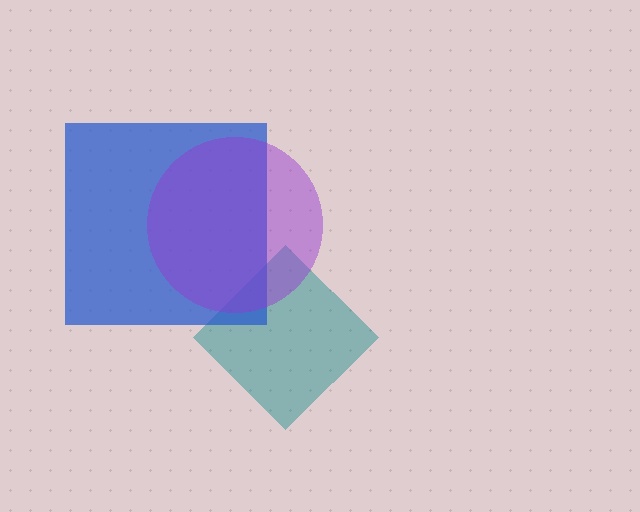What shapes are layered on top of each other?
The layered shapes are: a teal diamond, a blue square, a purple circle.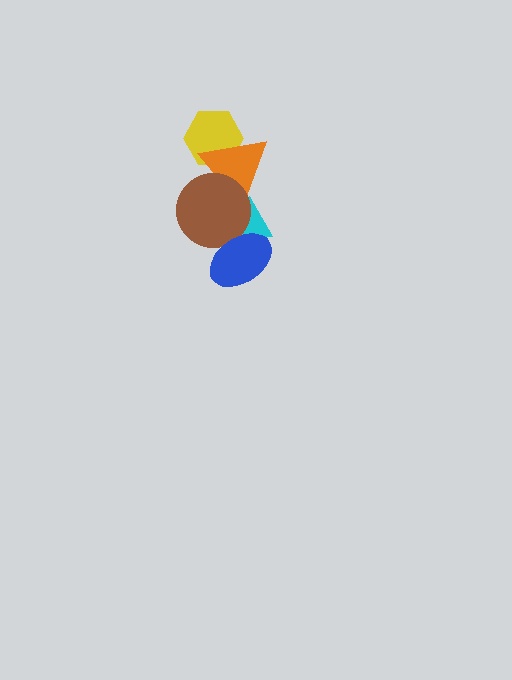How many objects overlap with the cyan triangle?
3 objects overlap with the cyan triangle.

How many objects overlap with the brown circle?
3 objects overlap with the brown circle.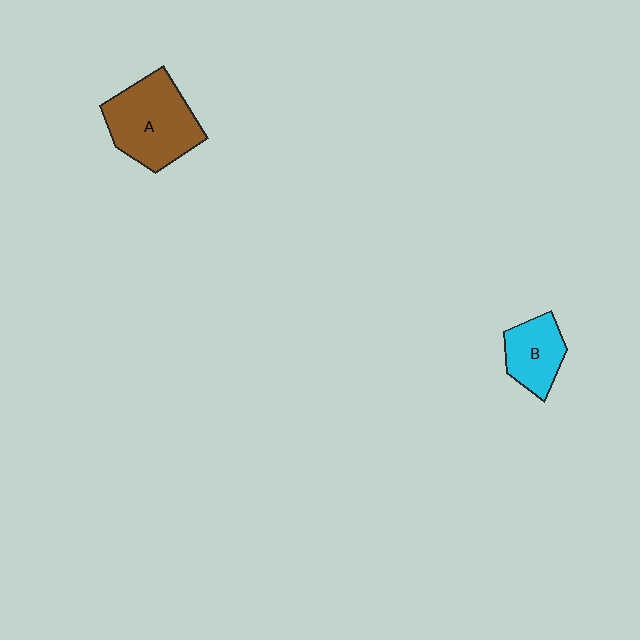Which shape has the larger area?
Shape A (brown).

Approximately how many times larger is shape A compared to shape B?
Approximately 1.7 times.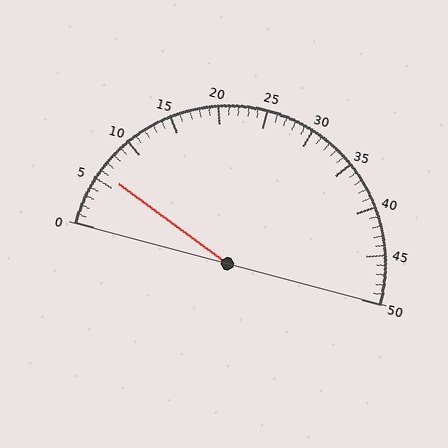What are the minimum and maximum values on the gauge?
The gauge ranges from 0 to 50.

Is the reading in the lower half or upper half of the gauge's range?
The reading is in the lower half of the range (0 to 50).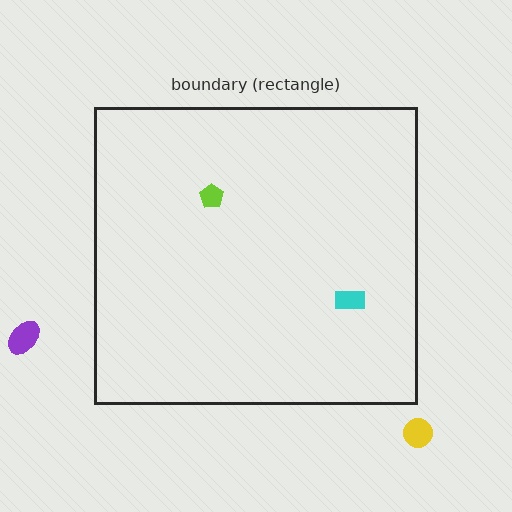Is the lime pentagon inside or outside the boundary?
Inside.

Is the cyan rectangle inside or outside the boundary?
Inside.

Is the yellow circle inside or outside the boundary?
Outside.